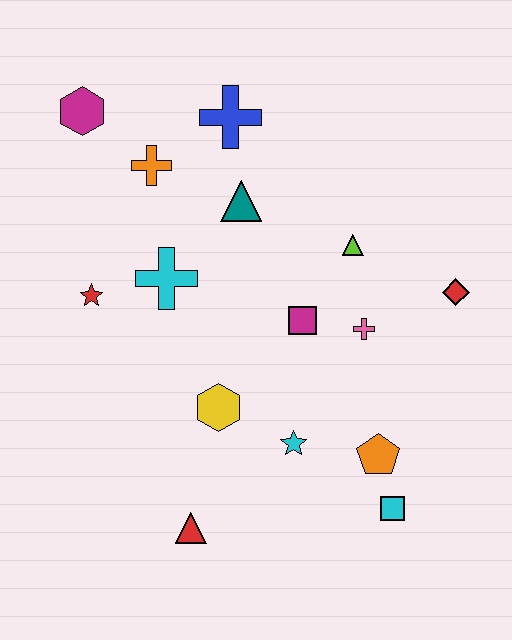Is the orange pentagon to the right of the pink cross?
Yes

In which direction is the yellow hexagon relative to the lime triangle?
The yellow hexagon is below the lime triangle.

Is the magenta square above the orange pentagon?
Yes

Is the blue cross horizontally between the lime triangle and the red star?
Yes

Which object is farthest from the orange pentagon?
The magenta hexagon is farthest from the orange pentagon.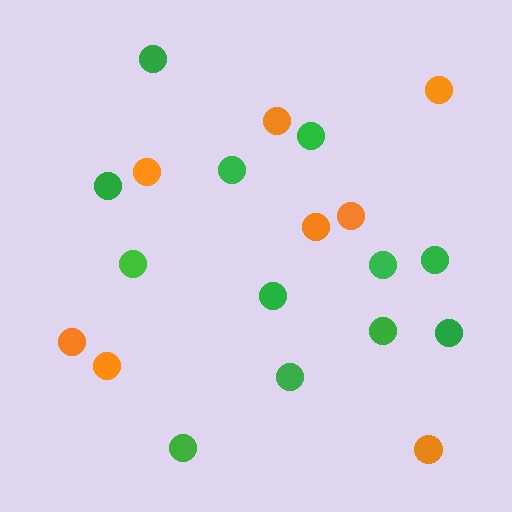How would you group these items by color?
There are 2 groups: one group of green circles (12) and one group of orange circles (8).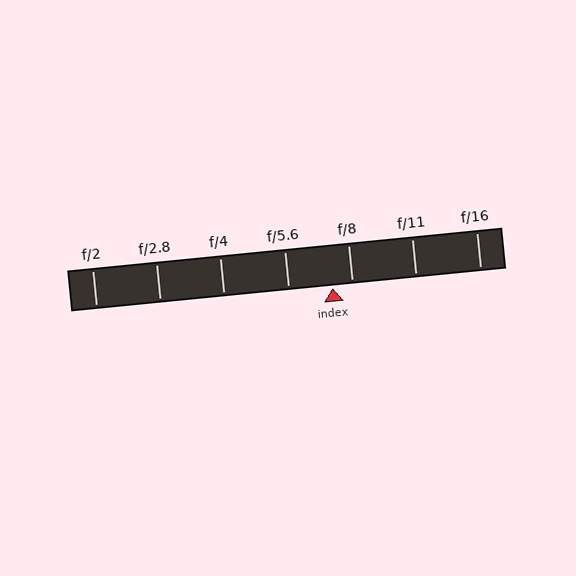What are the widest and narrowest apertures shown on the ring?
The widest aperture shown is f/2 and the narrowest is f/16.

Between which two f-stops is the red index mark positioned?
The index mark is between f/5.6 and f/8.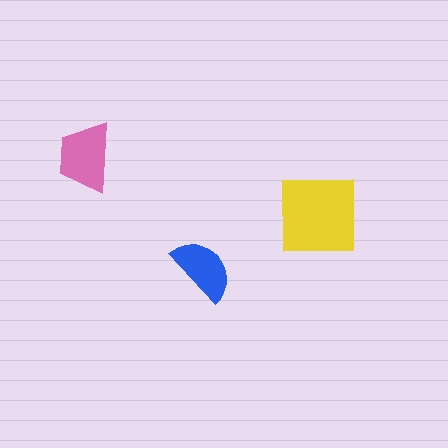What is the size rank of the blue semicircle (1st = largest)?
3rd.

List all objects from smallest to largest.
The blue semicircle, the pink trapezoid, the yellow square.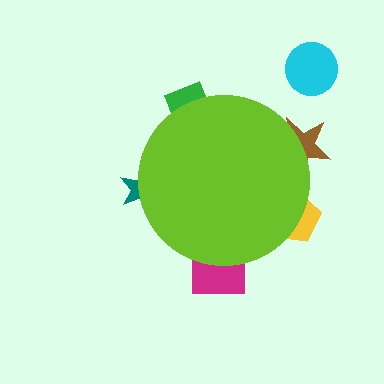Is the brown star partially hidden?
Yes, the brown star is partially hidden behind the lime circle.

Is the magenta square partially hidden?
Yes, the magenta square is partially hidden behind the lime circle.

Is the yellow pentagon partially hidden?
Yes, the yellow pentagon is partially hidden behind the lime circle.